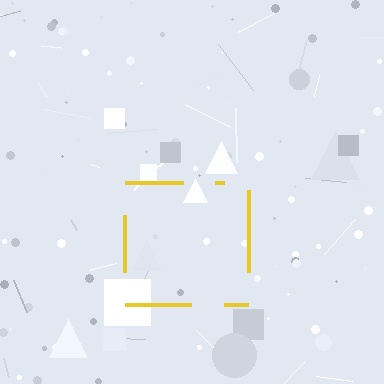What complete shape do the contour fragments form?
The contour fragments form a square.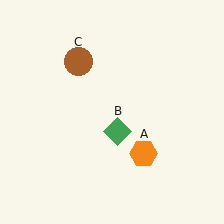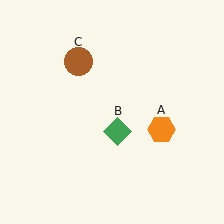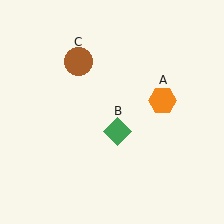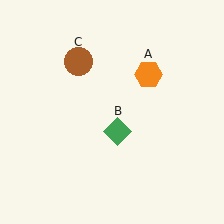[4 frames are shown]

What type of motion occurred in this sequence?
The orange hexagon (object A) rotated counterclockwise around the center of the scene.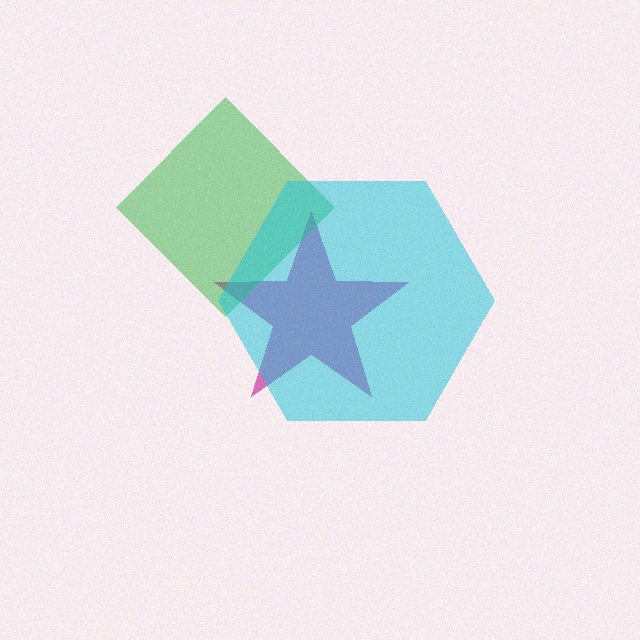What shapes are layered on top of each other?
The layered shapes are: a magenta star, a green diamond, a cyan hexagon.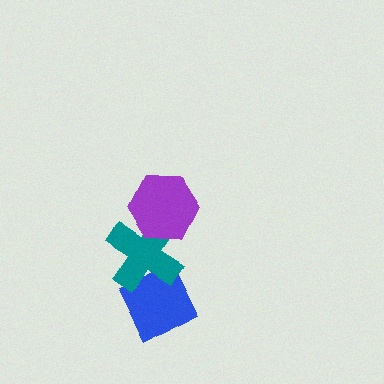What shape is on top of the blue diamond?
The teal cross is on top of the blue diamond.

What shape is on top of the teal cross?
The purple hexagon is on top of the teal cross.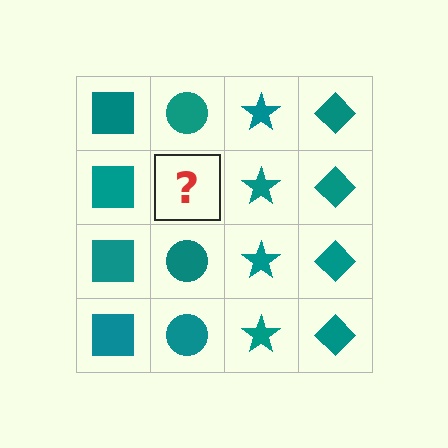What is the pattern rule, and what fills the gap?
The rule is that each column has a consistent shape. The gap should be filled with a teal circle.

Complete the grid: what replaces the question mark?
The question mark should be replaced with a teal circle.